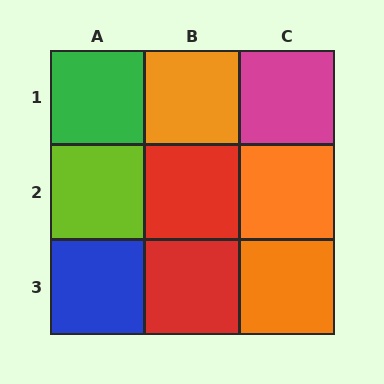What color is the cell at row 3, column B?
Red.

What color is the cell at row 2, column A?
Lime.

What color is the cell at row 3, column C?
Orange.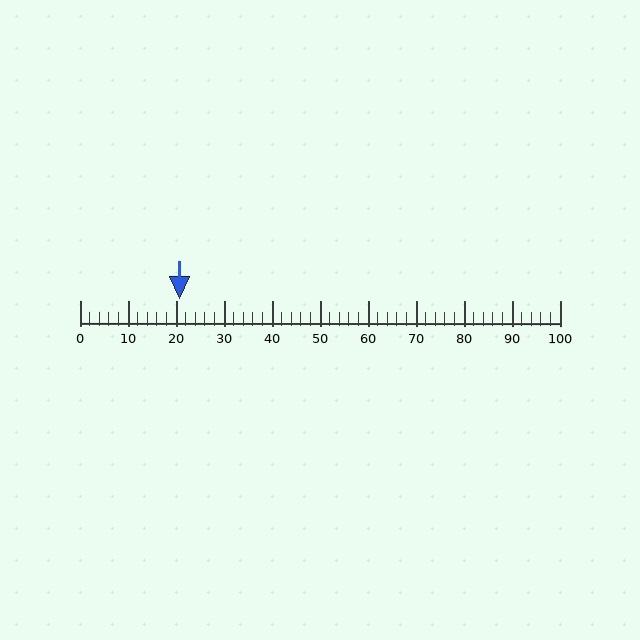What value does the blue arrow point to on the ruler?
The blue arrow points to approximately 21.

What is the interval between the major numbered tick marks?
The major tick marks are spaced 10 units apart.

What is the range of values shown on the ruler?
The ruler shows values from 0 to 100.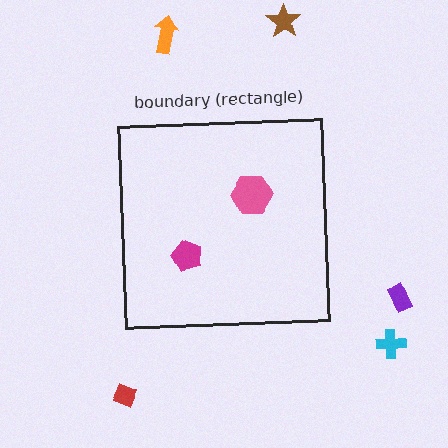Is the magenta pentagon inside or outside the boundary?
Inside.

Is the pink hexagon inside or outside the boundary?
Inside.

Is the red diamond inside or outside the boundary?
Outside.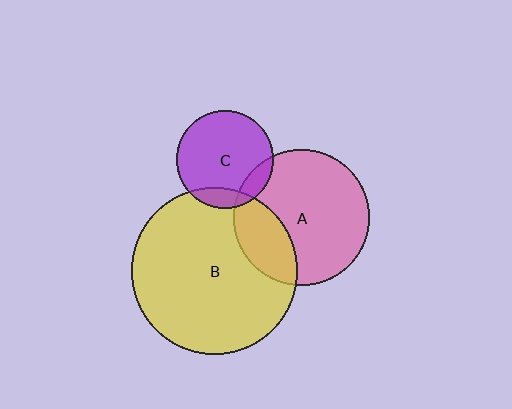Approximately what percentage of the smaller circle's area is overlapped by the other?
Approximately 10%.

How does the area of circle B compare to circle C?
Approximately 2.9 times.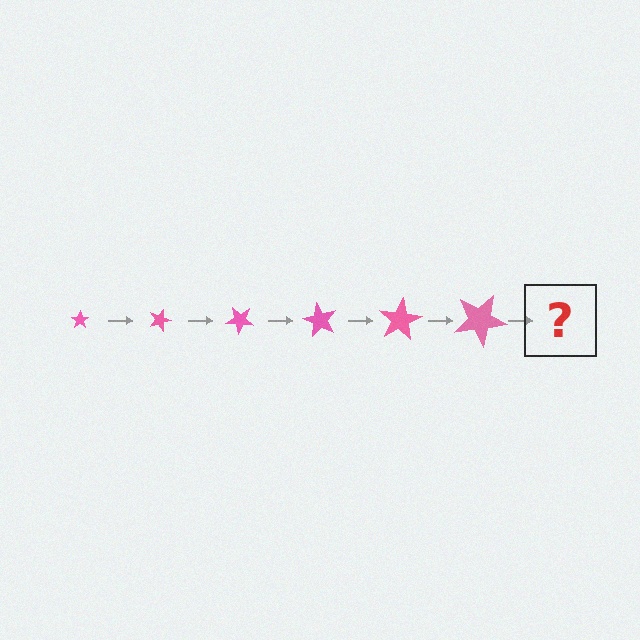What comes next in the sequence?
The next element should be a star, larger than the previous one and rotated 120 degrees from the start.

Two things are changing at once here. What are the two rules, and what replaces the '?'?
The two rules are that the star grows larger each step and it rotates 20 degrees each step. The '?' should be a star, larger than the previous one and rotated 120 degrees from the start.